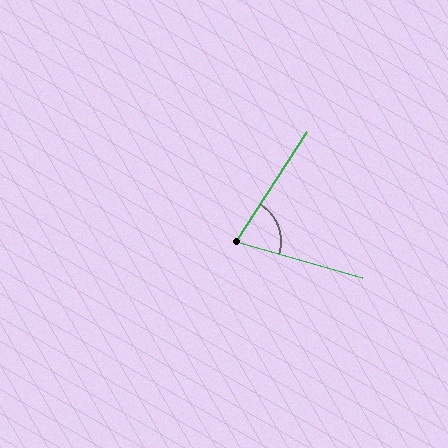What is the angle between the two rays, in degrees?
Approximately 73 degrees.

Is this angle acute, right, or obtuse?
It is acute.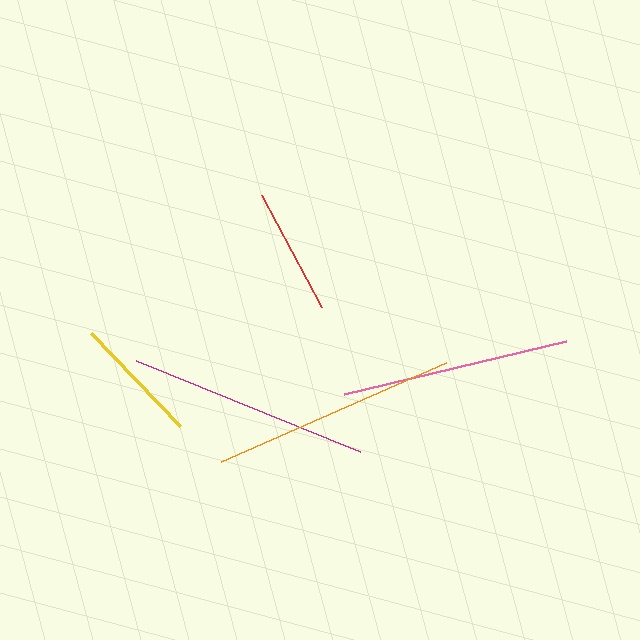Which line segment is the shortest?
The red line is the shortest at approximately 127 pixels.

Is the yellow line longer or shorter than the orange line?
The orange line is longer than the yellow line.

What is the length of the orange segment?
The orange segment is approximately 246 pixels long.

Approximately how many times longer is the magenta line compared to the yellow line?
The magenta line is approximately 1.9 times the length of the yellow line.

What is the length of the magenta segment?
The magenta segment is approximately 242 pixels long.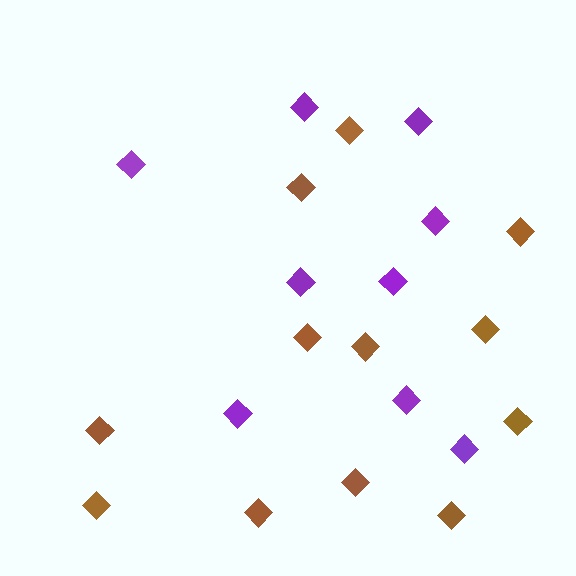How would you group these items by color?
There are 2 groups: one group of brown diamonds (12) and one group of purple diamonds (9).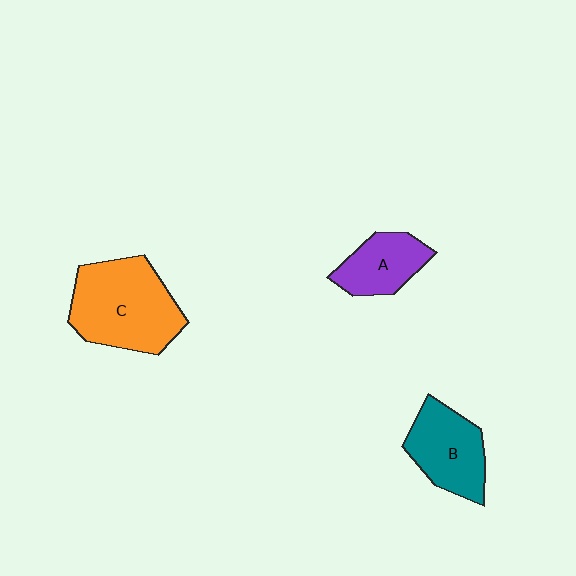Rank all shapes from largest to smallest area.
From largest to smallest: C (orange), B (teal), A (purple).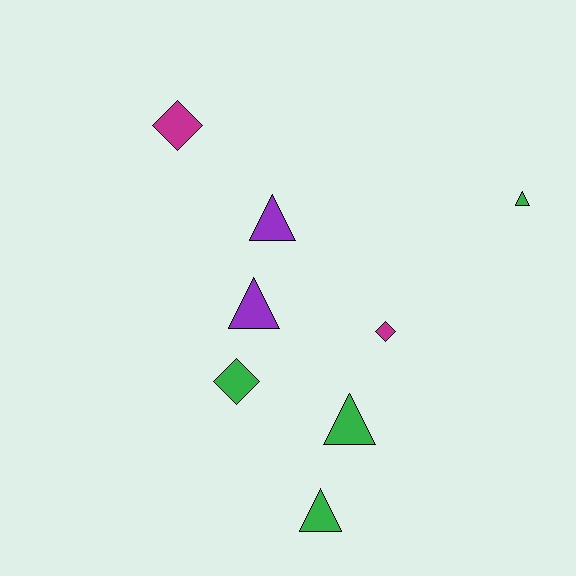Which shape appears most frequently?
Triangle, with 5 objects.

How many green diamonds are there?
There is 1 green diamond.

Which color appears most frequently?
Green, with 4 objects.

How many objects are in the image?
There are 8 objects.